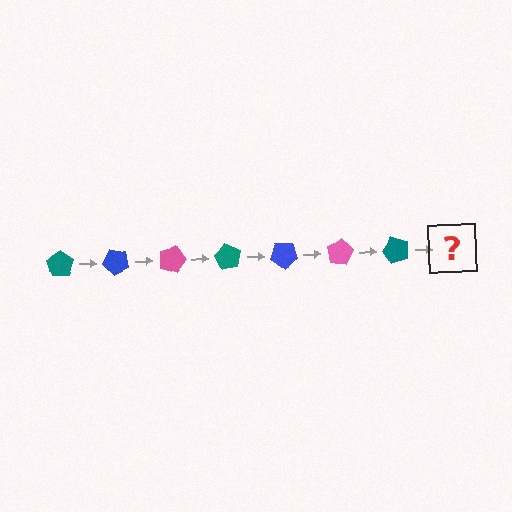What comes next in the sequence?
The next element should be a blue pentagon, rotated 315 degrees from the start.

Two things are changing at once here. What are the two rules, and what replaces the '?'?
The two rules are that it rotates 45 degrees each step and the color cycles through teal, blue, and pink. The '?' should be a blue pentagon, rotated 315 degrees from the start.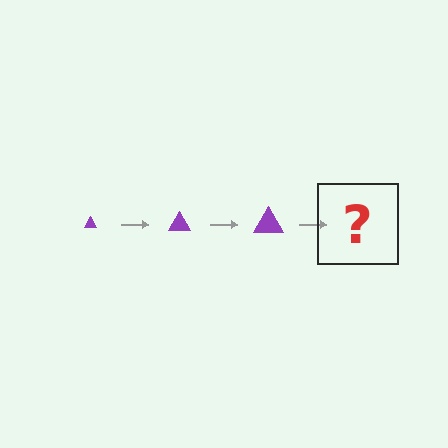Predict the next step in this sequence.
The next step is a purple triangle, larger than the previous one.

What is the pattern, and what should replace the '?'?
The pattern is that the triangle gets progressively larger each step. The '?' should be a purple triangle, larger than the previous one.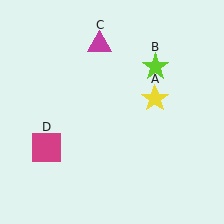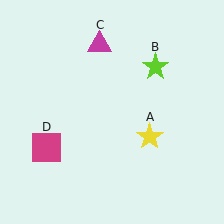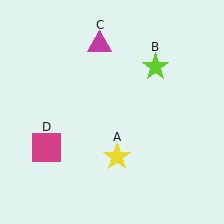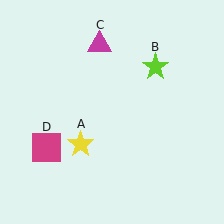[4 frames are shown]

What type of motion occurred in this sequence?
The yellow star (object A) rotated clockwise around the center of the scene.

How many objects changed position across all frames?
1 object changed position: yellow star (object A).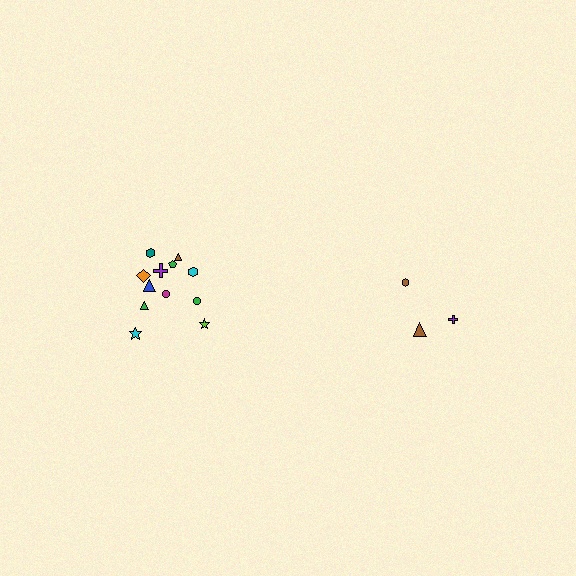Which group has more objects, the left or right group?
The left group.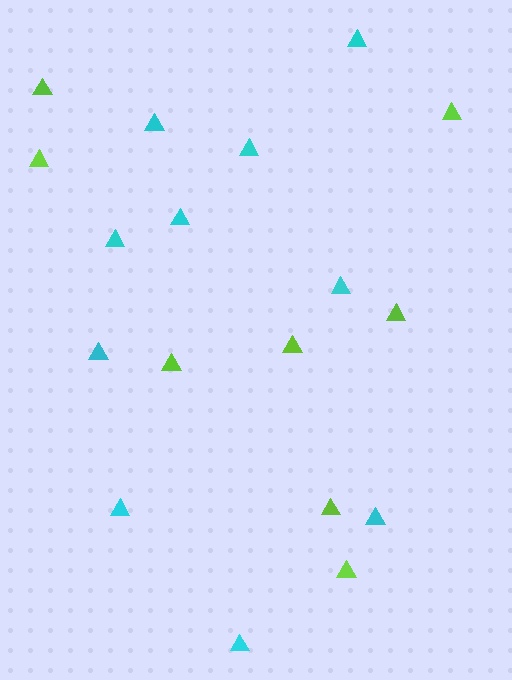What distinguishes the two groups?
There are 2 groups: one group of lime triangles (8) and one group of cyan triangles (10).